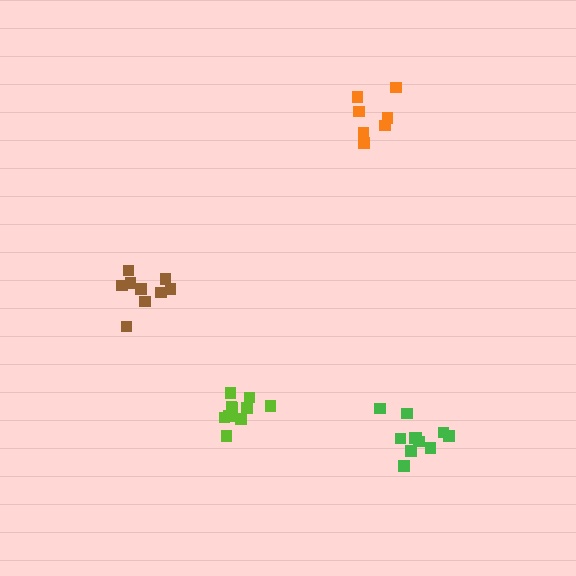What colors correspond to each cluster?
The clusters are colored: lime, green, orange, brown.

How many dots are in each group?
Group 1: 10 dots, Group 2: 11 dots, Group 3: 7 dots, Group 4: 10 dots (38 total).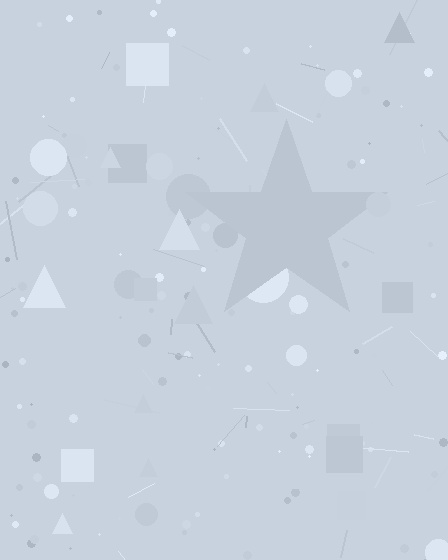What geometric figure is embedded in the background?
A star is embedded in the background.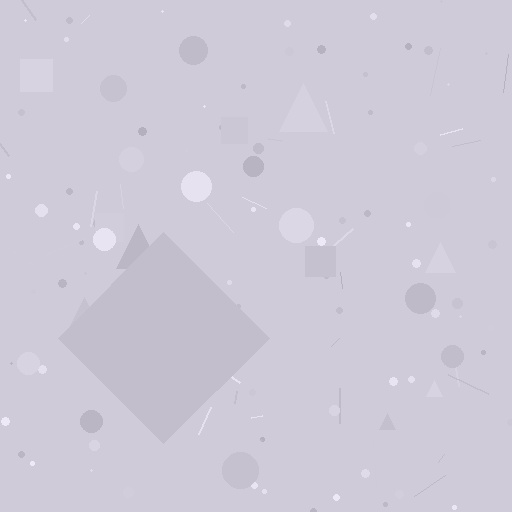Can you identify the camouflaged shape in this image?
The camouflaged shape is a diamond.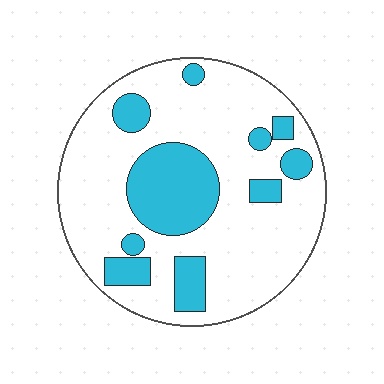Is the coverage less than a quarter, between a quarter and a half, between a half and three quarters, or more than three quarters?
Between a quarter and a half.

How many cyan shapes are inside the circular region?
10.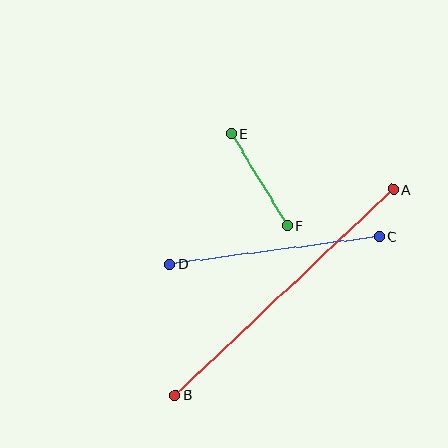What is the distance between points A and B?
The distance is approximately 300 pixels.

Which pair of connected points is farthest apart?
Points A and B are farthest apart.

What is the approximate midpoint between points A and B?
The midpoint is at approximately (284, 292) pixels.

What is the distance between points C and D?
The distance is approximately 211 pixels.